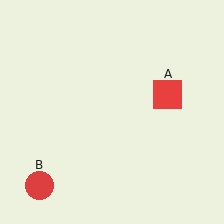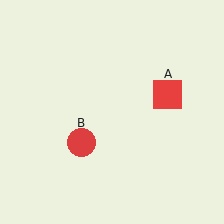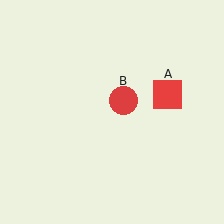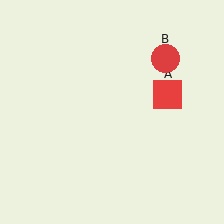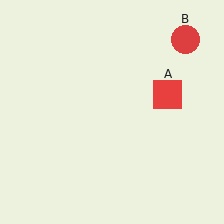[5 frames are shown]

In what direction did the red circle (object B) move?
The red circle (object B) moved up and to the right.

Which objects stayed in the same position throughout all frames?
Red square (object A) remained stationary.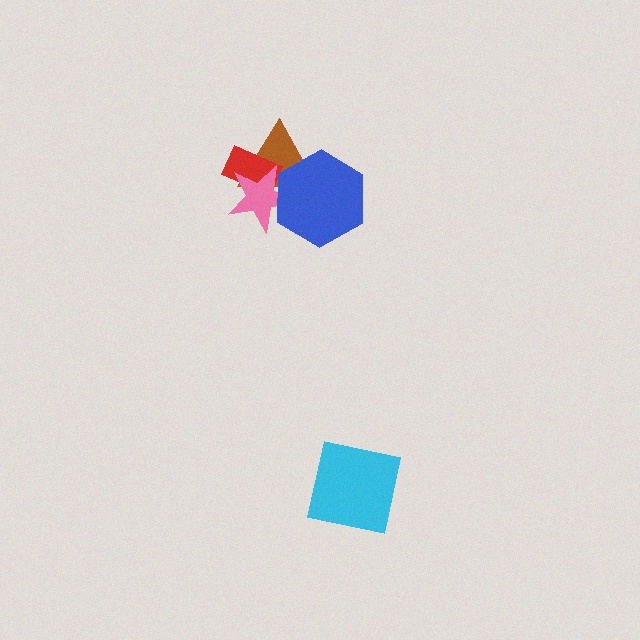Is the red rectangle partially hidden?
Yes, it is partially covered by another shape.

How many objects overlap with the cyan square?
0 objects overlap with the cyan square.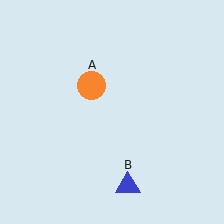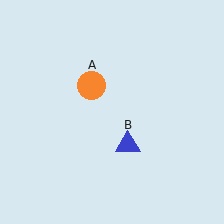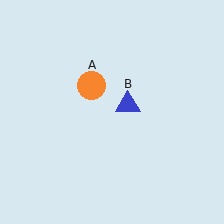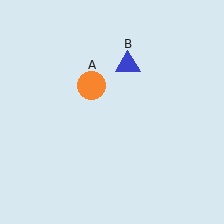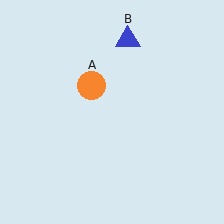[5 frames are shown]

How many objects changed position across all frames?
1 object changed position: blue triangle (object B).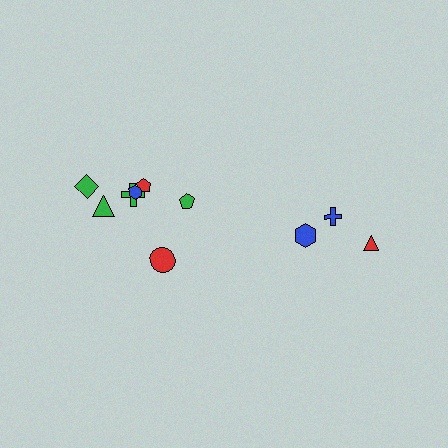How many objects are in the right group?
There are 3 objects.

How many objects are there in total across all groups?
There are 10 objects.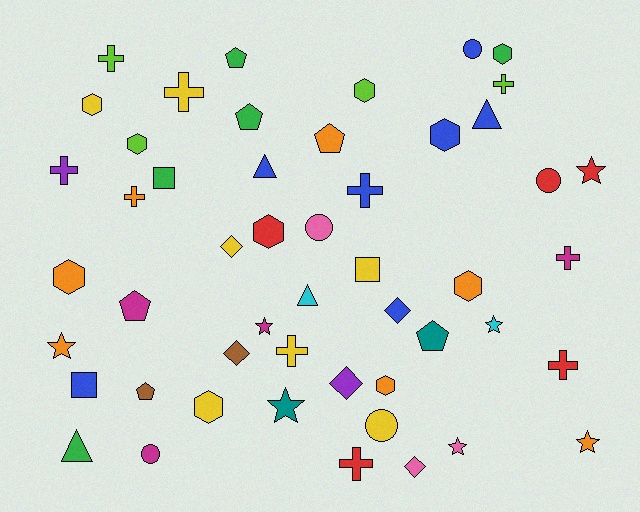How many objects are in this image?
There are 50 objects.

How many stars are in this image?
There are 7 stars.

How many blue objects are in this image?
There are 7 blue objects.